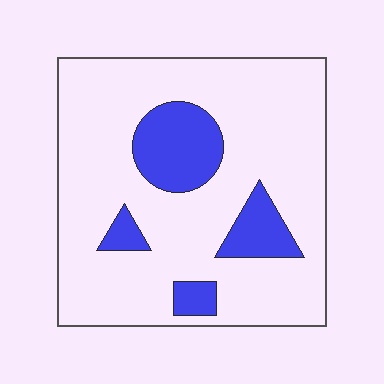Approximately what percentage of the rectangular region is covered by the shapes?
Approximately 20%.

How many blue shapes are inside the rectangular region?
4.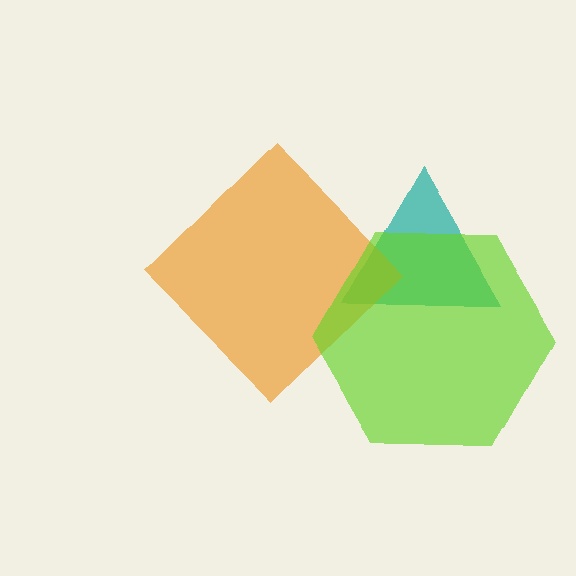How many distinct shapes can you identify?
There are 3 distinct shapes: a teal triangle, an orange diamond, a lime hexagon.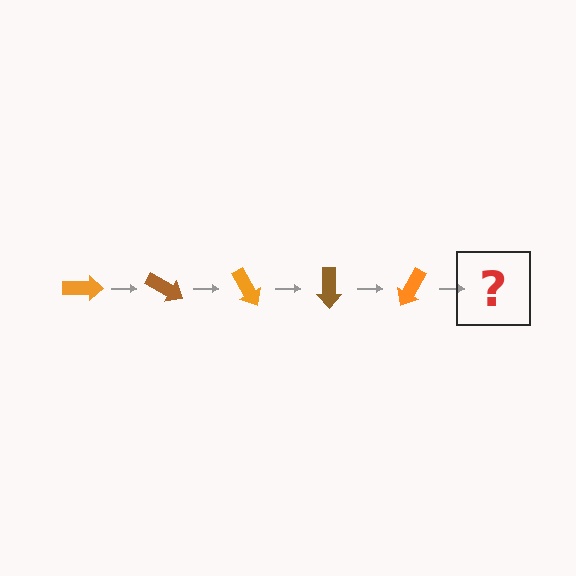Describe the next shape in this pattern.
It should be a brown arrow, rotated 150 degrees from the start.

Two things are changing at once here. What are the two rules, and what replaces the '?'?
The two rules are that it rotates 30 degrees each step and the color cycles through orange and brown. The '?' should be a brown arrow, rotated 150 degrees from the start.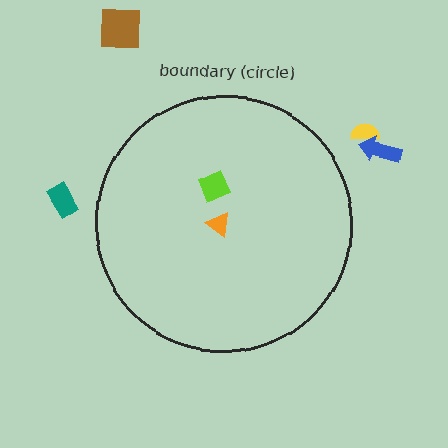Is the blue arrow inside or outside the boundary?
Outside.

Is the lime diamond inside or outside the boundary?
Inside.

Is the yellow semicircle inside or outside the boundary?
Outside.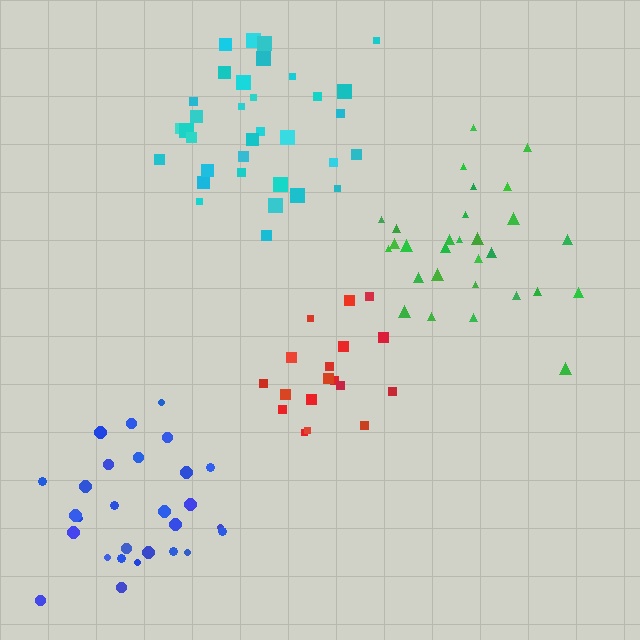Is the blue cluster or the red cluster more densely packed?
Red.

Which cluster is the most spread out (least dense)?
Blue.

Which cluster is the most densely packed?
Cyan.